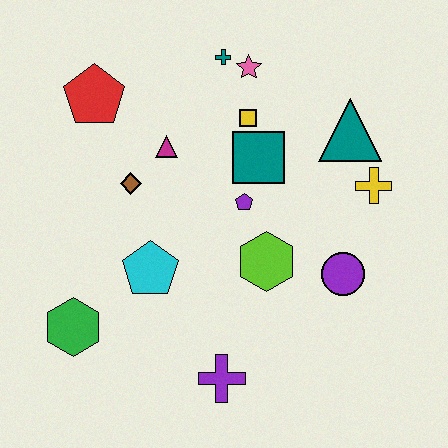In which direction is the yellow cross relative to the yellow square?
The yellow cross is to the right of the yellow square.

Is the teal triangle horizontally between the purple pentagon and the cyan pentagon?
No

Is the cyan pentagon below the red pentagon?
Yes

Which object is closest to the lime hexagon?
The purple pentagon is closest to the lime hexagon.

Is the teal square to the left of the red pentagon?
No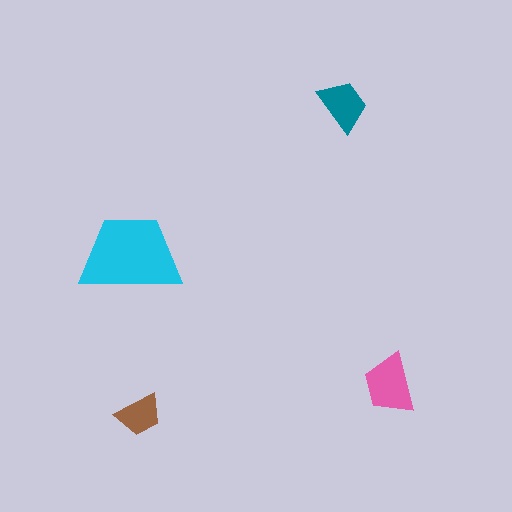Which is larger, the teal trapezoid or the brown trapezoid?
The teal one.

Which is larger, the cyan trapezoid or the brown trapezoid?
The cyan one.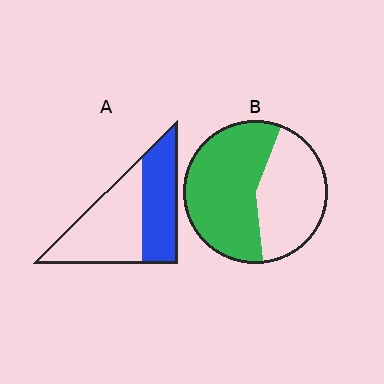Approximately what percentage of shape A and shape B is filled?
A is approximately 45% and B is approximately 60%.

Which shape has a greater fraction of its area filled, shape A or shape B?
Shape B.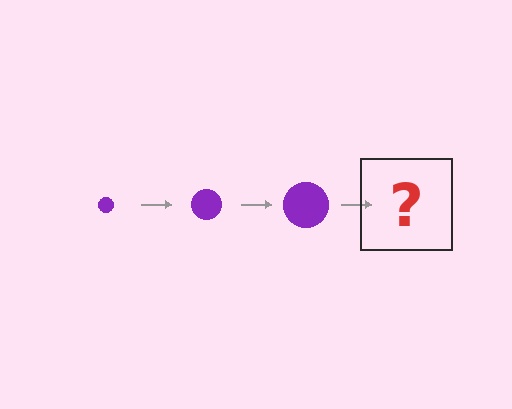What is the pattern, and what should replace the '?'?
The pattern is that the circle gets progressively larger each step. The '?' should be a purple circle, larger than the previous one.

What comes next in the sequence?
The next element should be a purple circle, larger than the previous one.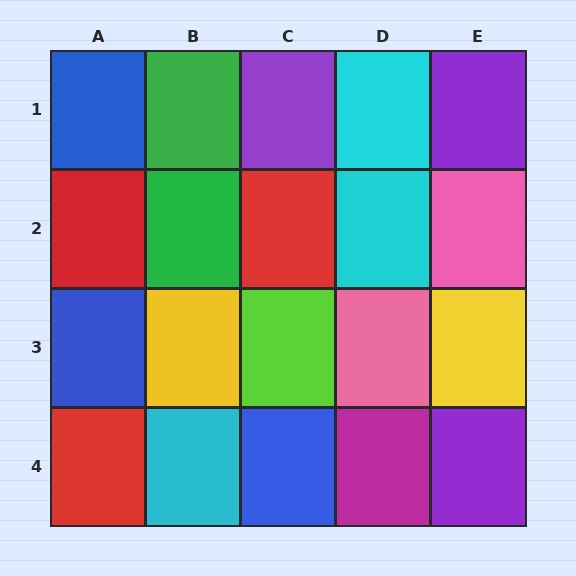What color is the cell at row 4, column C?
Blue.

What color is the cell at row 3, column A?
Blue.